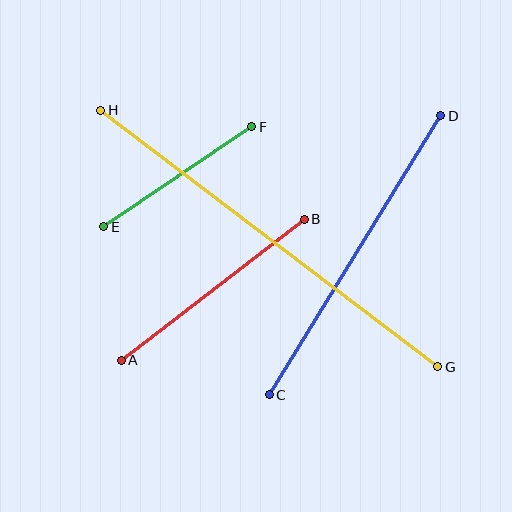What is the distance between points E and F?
The distance is approximately 178 pixels.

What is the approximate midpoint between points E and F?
The midpoint is at approximately (178, 177) pixels.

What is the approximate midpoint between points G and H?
The midpoint is at approximately (269, 239) pixels.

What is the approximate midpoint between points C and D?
The midpoint is at approximately (355, 255) pixels.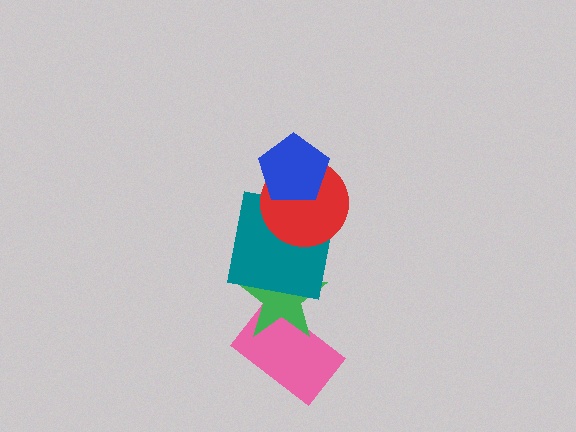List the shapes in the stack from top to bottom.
From top to bottom: the blue pentagon, the red circle, the teal square, the green star, the pink rectangle.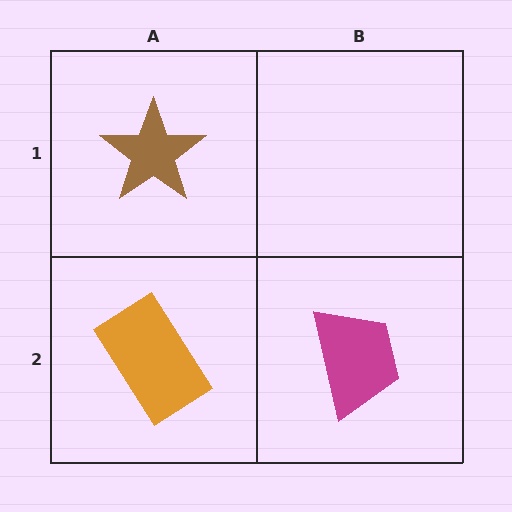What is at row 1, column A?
A brown star.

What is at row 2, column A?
An orange rectangle.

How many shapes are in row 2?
2 shapes.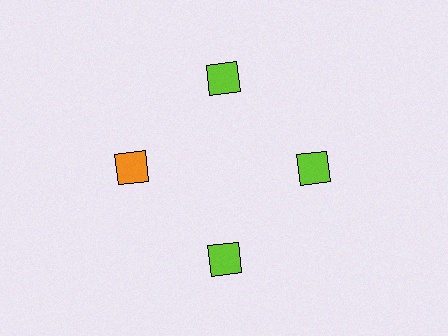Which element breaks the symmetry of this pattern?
The orange diamond at roughly the 9 o'clock position breaks the symmetry. All other shapes are lime diamonds.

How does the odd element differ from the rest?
It has a different color: orange instead of lime.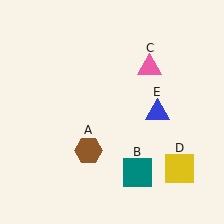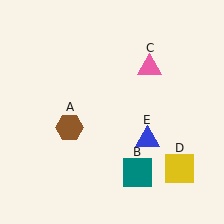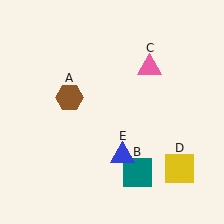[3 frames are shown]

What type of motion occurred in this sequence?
The brown hexagon (object A), blue triangle (object E) rotated clockwise around the center of the scene.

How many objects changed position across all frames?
2 objects changed position: brown hexagon (object A), blue triangle (object E).